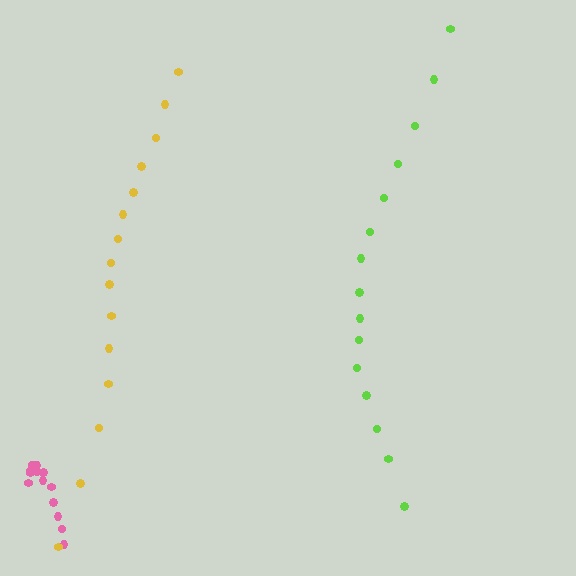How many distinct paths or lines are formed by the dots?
There are 3 distinct paths.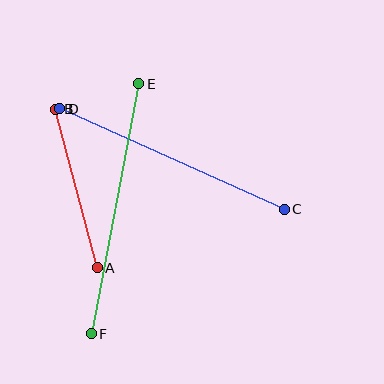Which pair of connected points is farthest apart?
Points E and F are farthest apart.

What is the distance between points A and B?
The distance is approximately 164 pixels.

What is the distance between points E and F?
The distance is approximately 254 pixels.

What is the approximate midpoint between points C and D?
The midpoint is at approximately (172, 159) pixels.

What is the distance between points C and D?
The distance is approximately 246 pixels.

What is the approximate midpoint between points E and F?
The midpoint is at approximately (115, 209) pixels.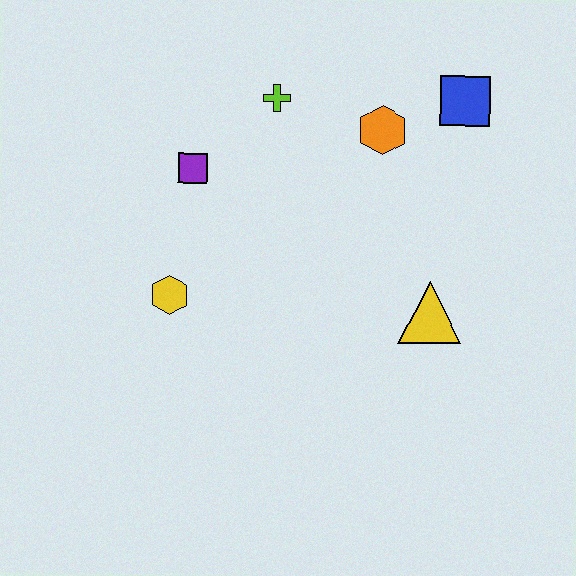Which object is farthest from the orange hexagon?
The yellow hexagon is farthest from the orange hexagon.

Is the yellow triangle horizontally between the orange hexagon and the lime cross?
No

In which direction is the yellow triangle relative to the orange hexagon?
The yellow triangle is below the orange hexagon.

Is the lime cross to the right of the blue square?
No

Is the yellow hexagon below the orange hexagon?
Yes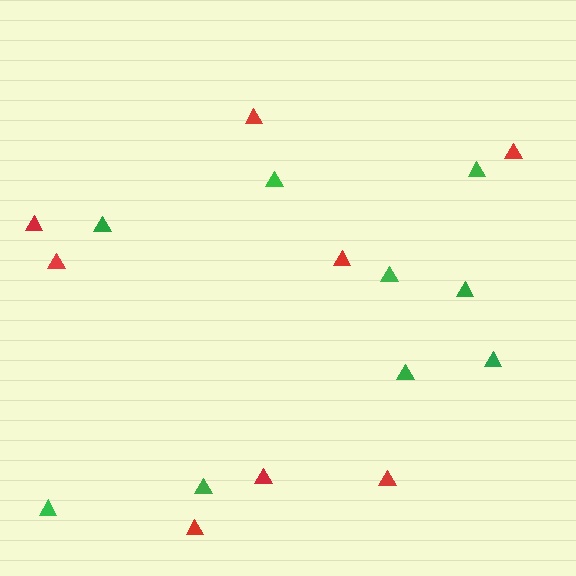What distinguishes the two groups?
There are 2 groups: one group of red triangles (8) and one group of green triangles (9).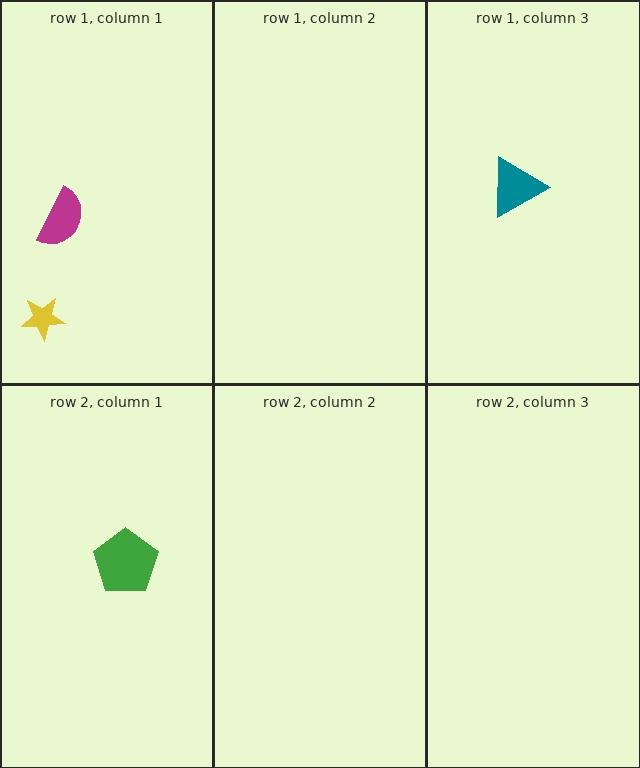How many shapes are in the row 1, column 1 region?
2.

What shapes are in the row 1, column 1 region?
The magenta semicircle, the yellow star.